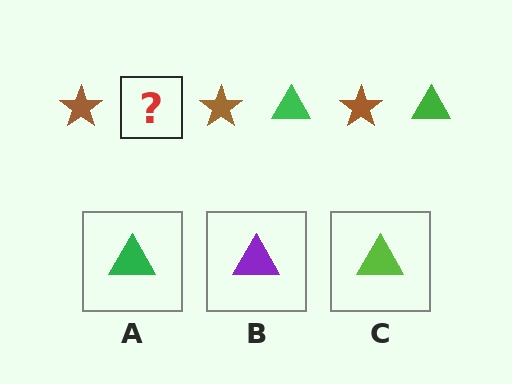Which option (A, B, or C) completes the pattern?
A.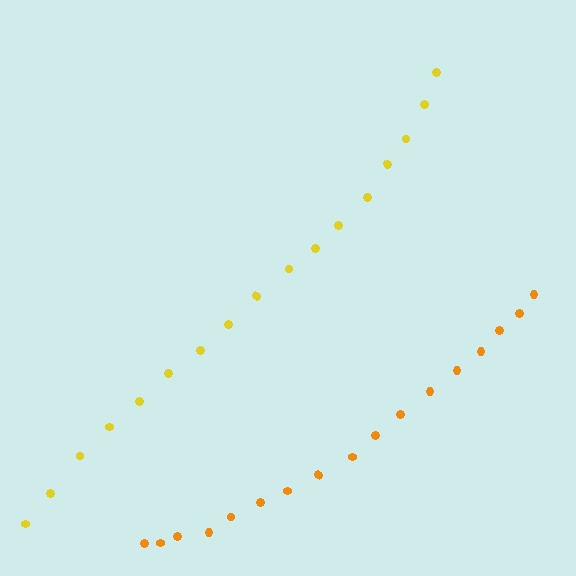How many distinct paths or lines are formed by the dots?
There are 2 distinct paths.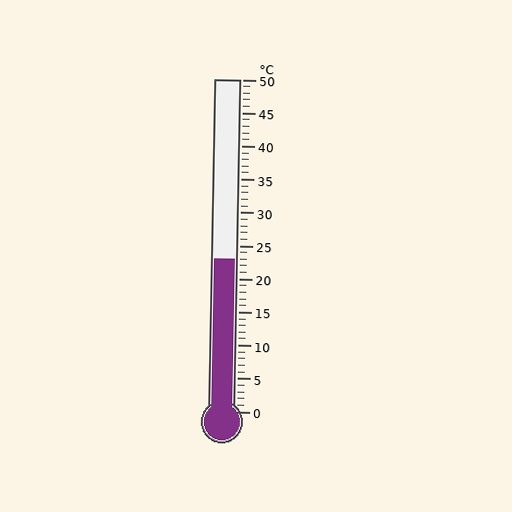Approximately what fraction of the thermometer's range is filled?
The thermometer is filled to approximately 45% of its range.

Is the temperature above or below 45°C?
The temperature is below 45°C.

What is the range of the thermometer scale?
The thermometer scale ranges from 0°C to 50°C.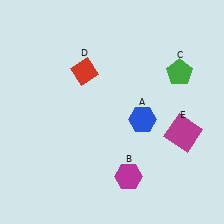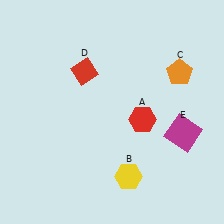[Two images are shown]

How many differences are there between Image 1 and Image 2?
There are 3 differences between the two images.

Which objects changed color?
A changed from blue to red. B changed from magenta to yellow. C changed from green to orange.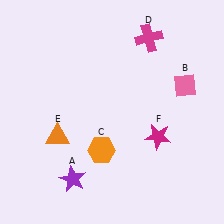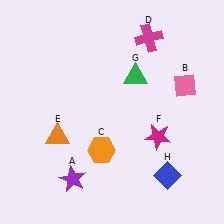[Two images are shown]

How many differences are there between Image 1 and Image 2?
There are 2 differences between the two images.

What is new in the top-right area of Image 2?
A green triangle (G) was added in the top-right area of Image 2.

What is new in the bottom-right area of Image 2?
A blue diamond (H) was added in the bottom-right area of Image 2.